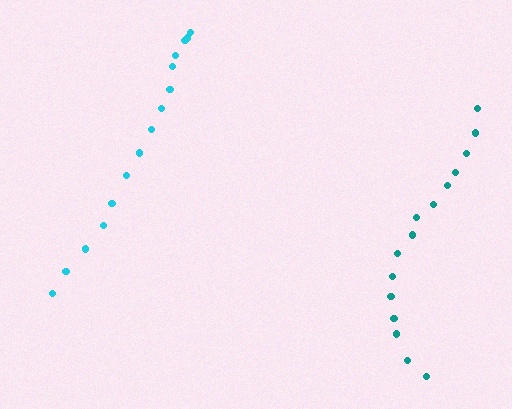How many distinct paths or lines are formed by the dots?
There are 2 distinct paths.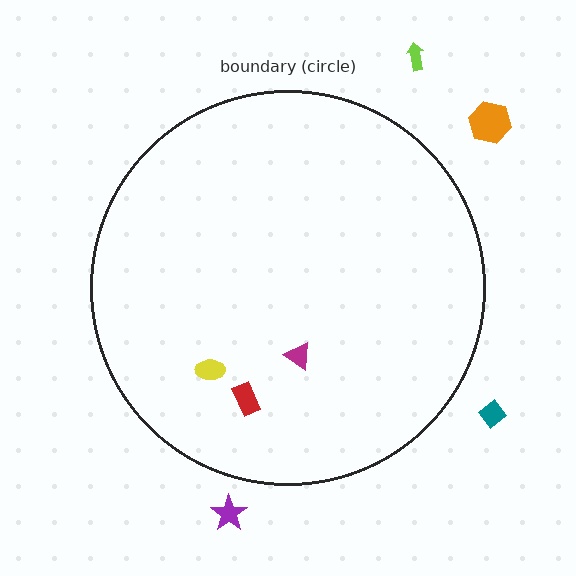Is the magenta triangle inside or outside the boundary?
Inside.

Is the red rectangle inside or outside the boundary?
Inside.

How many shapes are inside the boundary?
3 inside, 4 outside.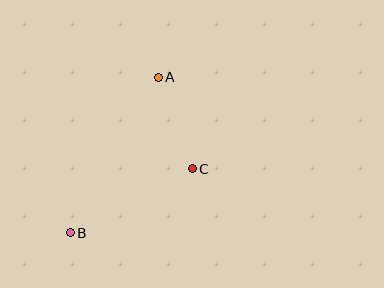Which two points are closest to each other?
Points A and C are closest to each other.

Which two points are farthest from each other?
Points A and B are farthest from each other.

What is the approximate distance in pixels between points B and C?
The distance between B and C is approximately 137 pixels.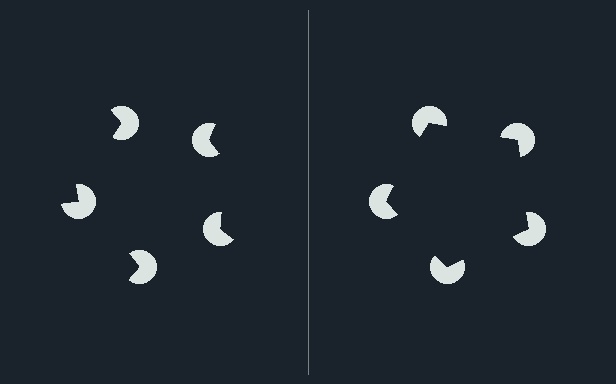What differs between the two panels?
The pac-man discs are positioned identically on both sides; only the wedge orientations differ. On the right they align to a pentagon; on the left they are misaligned.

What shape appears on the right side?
An illusory pentagon.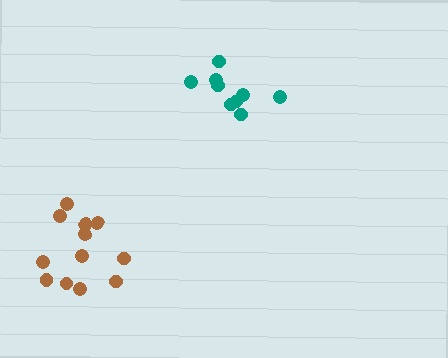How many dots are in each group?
Group 1: 9 dots, Group 2: 12 dots (21 total).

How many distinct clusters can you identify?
There are 2 distinct clusters.